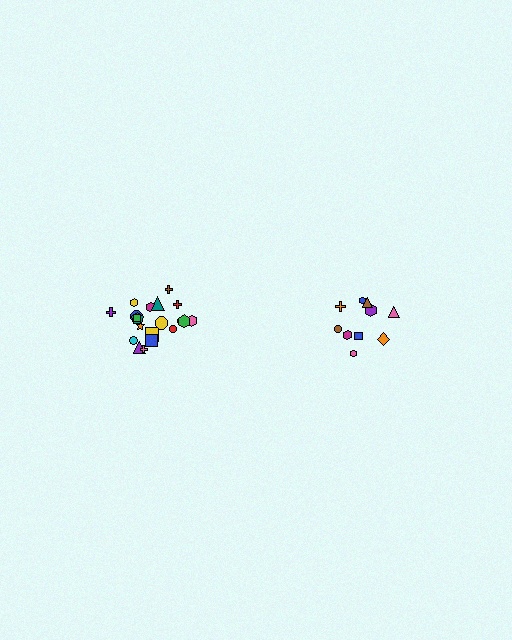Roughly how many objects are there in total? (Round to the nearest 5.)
Roughly 30 objects in total.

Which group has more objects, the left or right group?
The left group.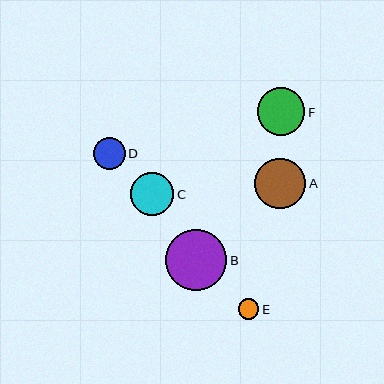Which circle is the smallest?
Circle E is the smallest with a size of approximately 21 pixels.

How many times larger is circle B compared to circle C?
Circle B is approximately 1.4 times the size of circle C.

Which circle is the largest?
Circle B is the largest with a size of approximately 61 pixels.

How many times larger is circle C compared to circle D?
Circle C is approximately 1.4 times the size of circle D.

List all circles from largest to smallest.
From largest to smallest: B, A, F, C, D, E.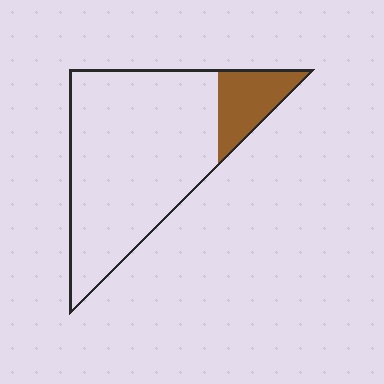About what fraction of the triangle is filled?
About one sixth (1/6).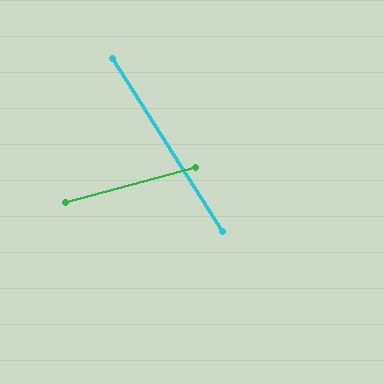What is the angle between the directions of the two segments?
Approximately 73 degrees.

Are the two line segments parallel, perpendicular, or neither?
Neither parallel nor perpendicular — they differ by about 73°.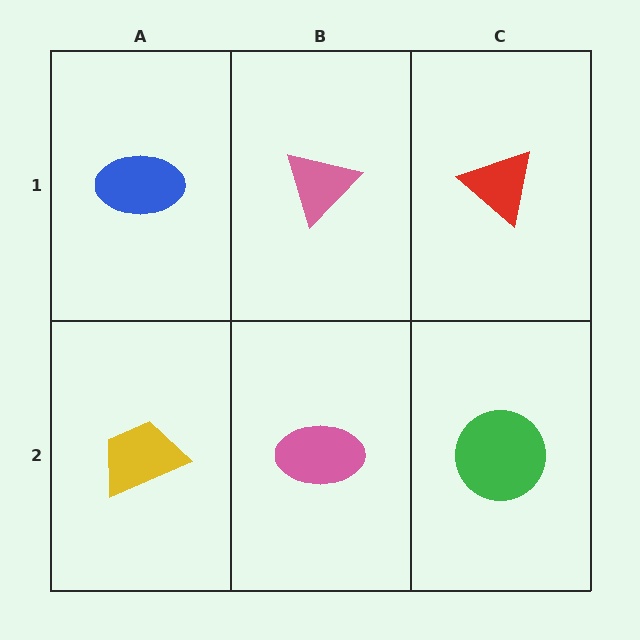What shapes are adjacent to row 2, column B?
A pink triangle (row 1, column B), a yellow trapezoid (row 2, column A), a green circle (row 2, column C).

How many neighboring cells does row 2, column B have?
3.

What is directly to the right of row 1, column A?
A pink triangle.